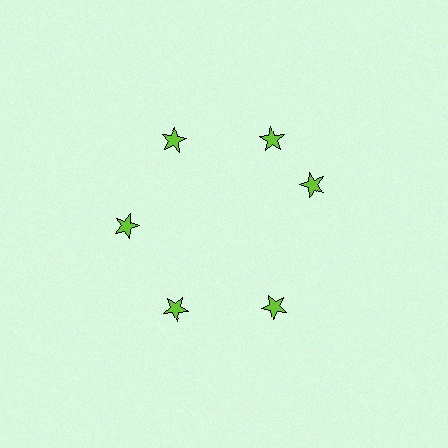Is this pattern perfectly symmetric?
No. The 6 lime stars are arranged in a ring, but one element near the 3 o'clock position is rotated out of alignment along the ring, breaking the 6-fold rotational symmetry.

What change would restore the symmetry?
The symmetry would be restored by rotating it back into even spacing with its neighbors so that all 6 stars sit at equal angles and equal distance from the center.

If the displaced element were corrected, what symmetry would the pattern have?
It would have 6-fold rotational symmetry — the pattern would map onto itself every 60 degrees.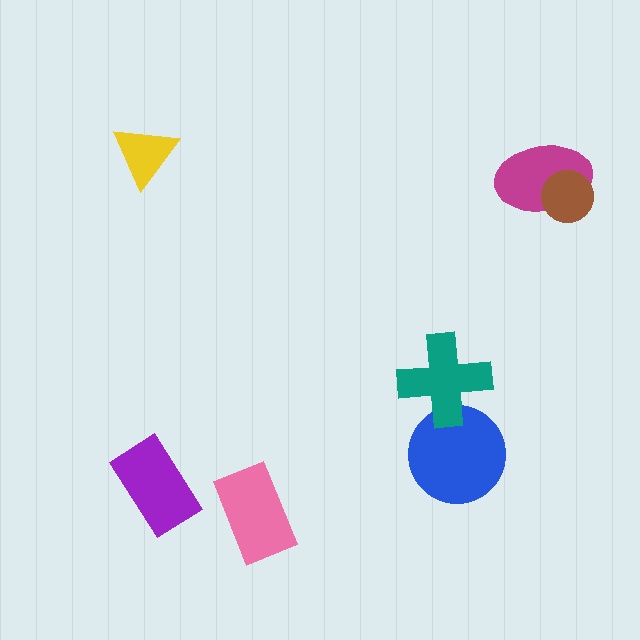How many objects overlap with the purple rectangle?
0 objects overlap with the purple rectangle.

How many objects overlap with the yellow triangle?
0 objects overlap with the yellow triangle.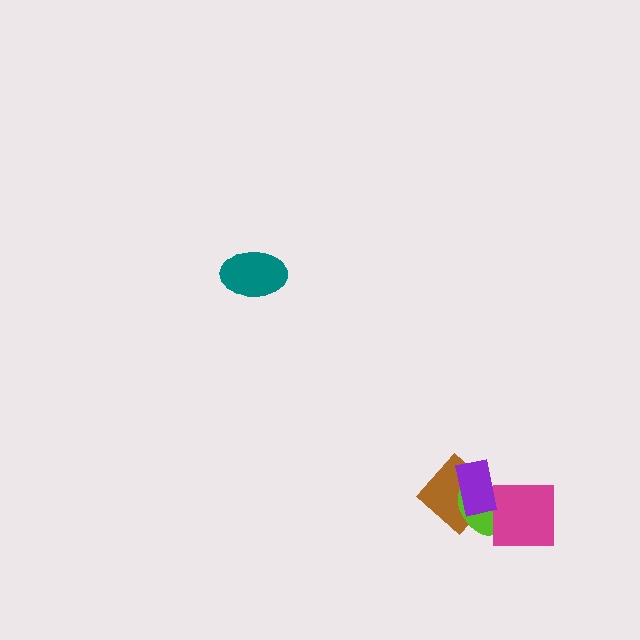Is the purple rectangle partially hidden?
No, no other shape covers it.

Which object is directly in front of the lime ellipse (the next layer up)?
The magenta square is directly in front of the lime ellipse.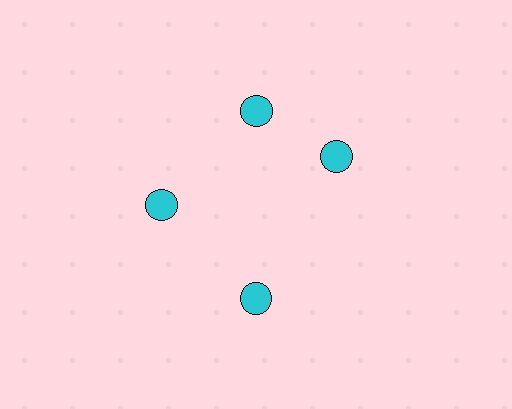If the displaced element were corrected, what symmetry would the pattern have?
It would have 4-fold rotational symmetry — the pattern would map onto itself every 90 degrees.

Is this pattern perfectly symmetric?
No. The 4 cyan circles are arranged in a ring, but one element near the 3 o'clock position is rotated out of alignment along the ring, breaking the 4-fold rotational symmetry.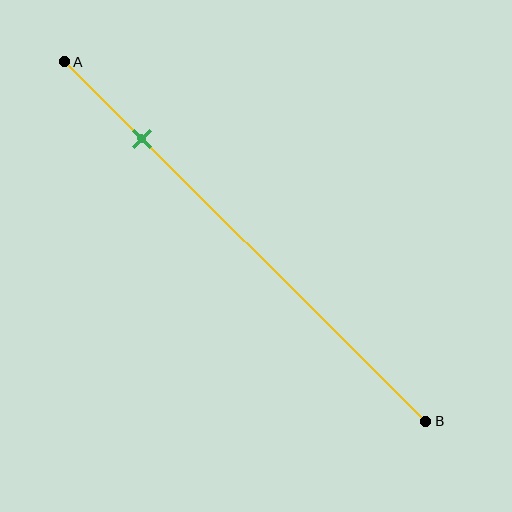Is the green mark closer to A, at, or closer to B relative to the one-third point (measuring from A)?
The green mark is closer to point A than the one-third point of segment AB.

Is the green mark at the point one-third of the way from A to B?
No, the mark is at about 20% from A, not at the 33% one-third point.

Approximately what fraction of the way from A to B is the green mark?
The green mark is approximately 20% of the way from A to B.